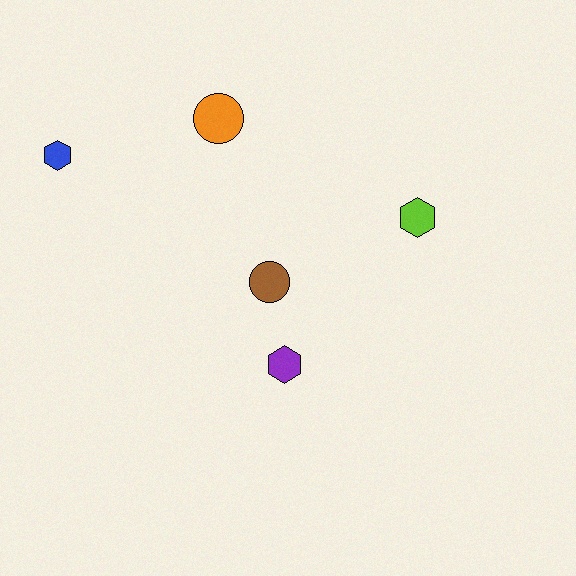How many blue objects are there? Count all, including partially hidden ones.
There is 1 blue object.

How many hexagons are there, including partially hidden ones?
There are 3 hexagons.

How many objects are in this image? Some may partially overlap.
There are 5 objects.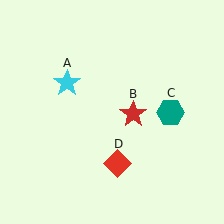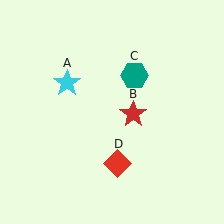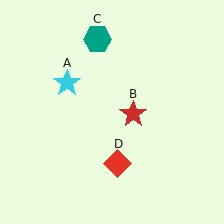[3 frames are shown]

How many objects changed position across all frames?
1 object changed position: teal hexagon (object C).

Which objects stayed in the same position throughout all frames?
Cyan star (object A) and red star (object B) and red diamond (object D) remained stationary.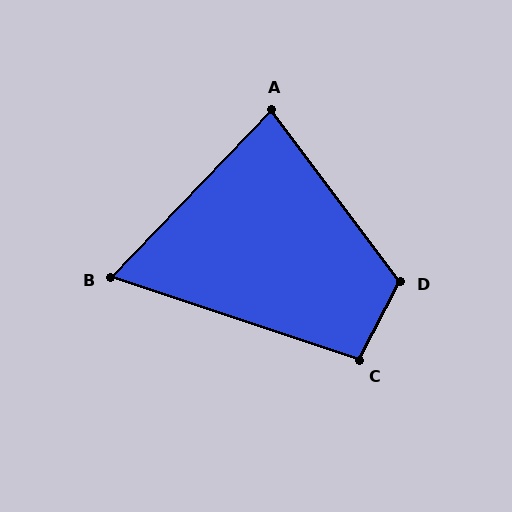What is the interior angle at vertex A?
Approximately 81 degrees (acute).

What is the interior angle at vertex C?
Approximately 99 degrees (obtuse).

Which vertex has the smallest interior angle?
B, at approximately 65 degrees.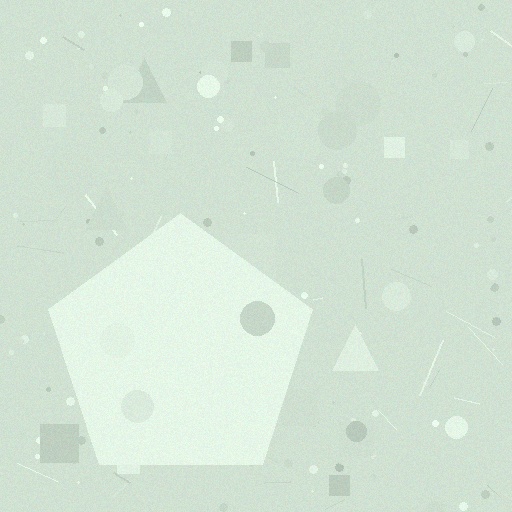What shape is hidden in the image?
A pentagon is hidden in the image.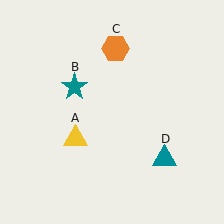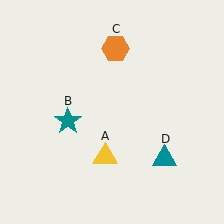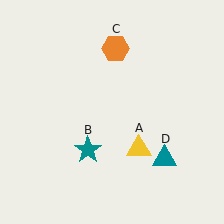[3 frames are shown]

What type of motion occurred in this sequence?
The yellow triangle (object A), teal star (object B) rotated counterclockwise around the center of the scene.